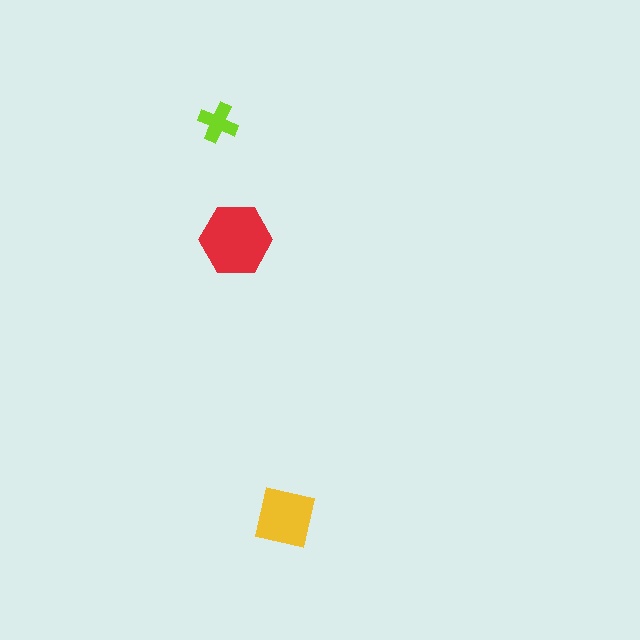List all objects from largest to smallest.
The red hexagon, the yellow square, the lime cross.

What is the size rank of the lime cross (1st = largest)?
3rd.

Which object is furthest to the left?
The lime cross is leftmost.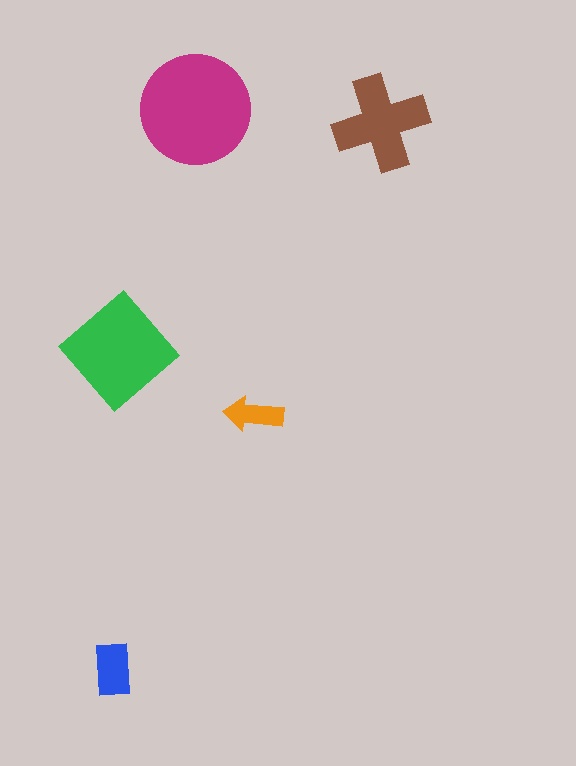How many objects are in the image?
There are 5 objects in the image.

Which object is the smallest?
The orange arrow.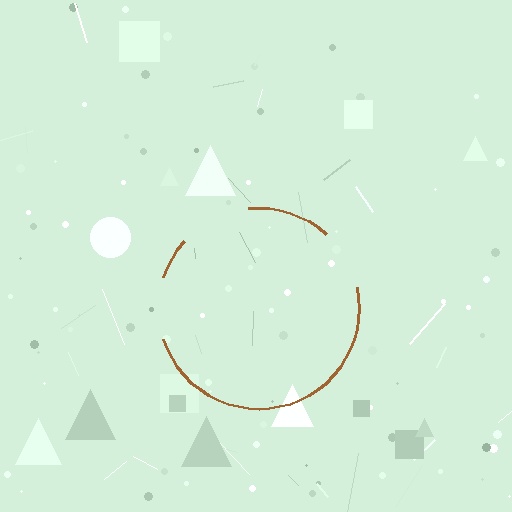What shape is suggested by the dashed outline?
The dashed outline suggests a circle.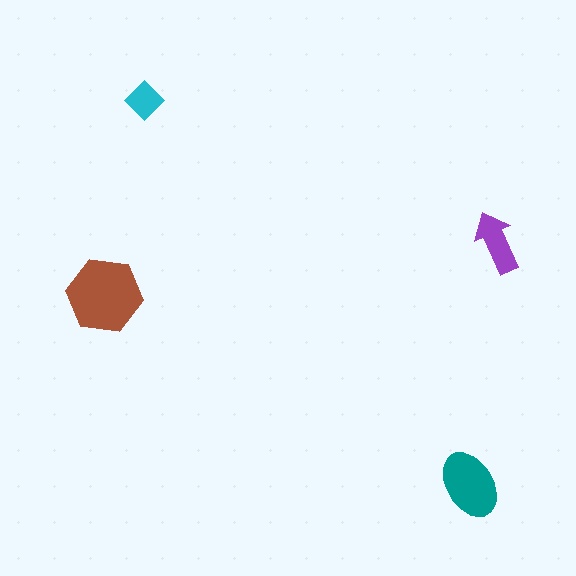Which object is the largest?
The brown hexagon.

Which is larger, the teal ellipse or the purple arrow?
The teal ellipse.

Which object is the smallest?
The cyan diamond.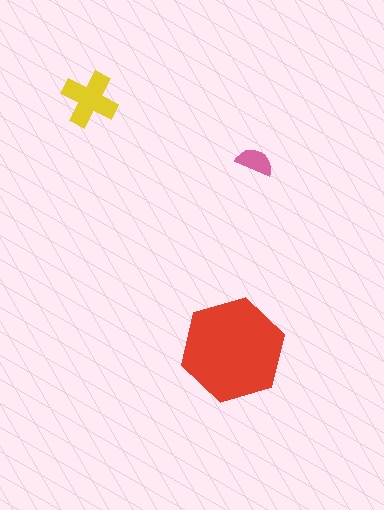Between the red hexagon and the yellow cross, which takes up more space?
The red hexagon.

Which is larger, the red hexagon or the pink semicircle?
The red hexagon.